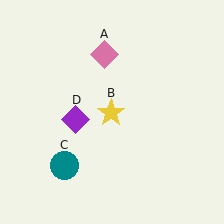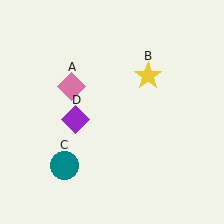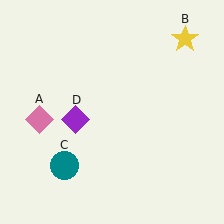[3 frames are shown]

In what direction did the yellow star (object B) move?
The yellow star (object B) moved up and to the right.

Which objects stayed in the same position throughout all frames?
Teal circle (object C) and purple diamond (object D) remained stationary.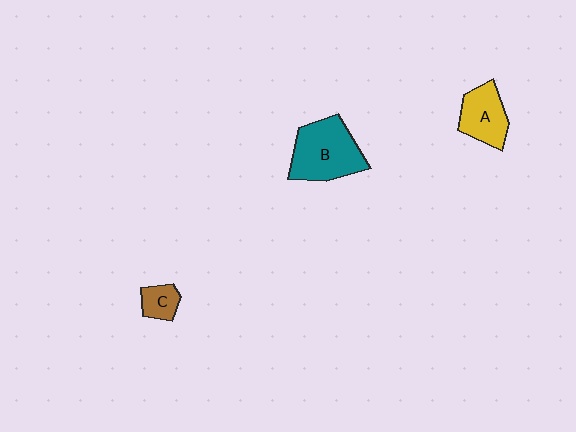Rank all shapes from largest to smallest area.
From largest to smallest: B (teal), A (yellow), C (brown).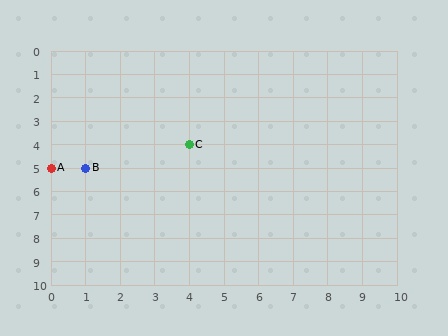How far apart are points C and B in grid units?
Points C and B are 3 columns and 1 row apart (about 3.2 grid units diagonally).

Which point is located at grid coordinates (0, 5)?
Point A is at (0, 5).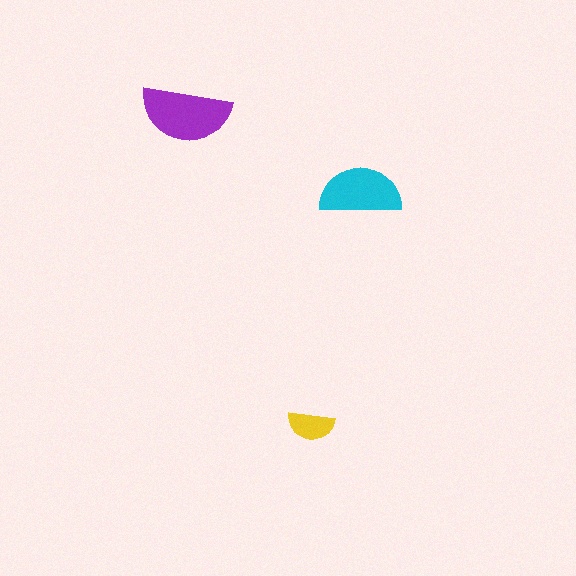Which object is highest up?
The purple semicircle is topmost.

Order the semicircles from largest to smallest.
the purple one, the cyan one, the yellow one.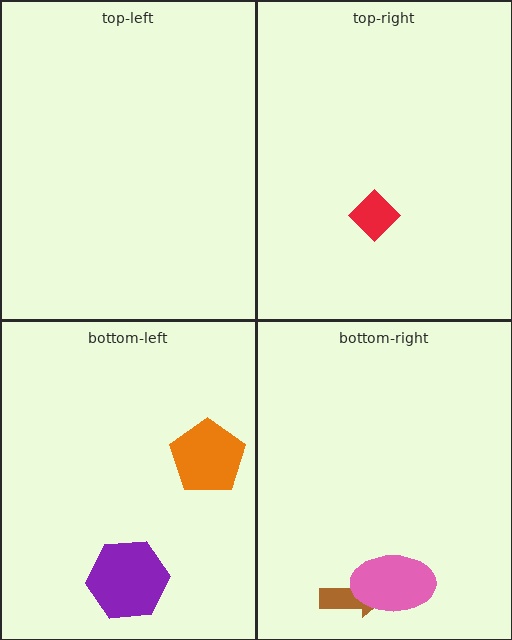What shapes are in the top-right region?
The red diamond.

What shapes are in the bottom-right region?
The brown arrow, the pink ellipse.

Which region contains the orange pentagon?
The bottom-left region.